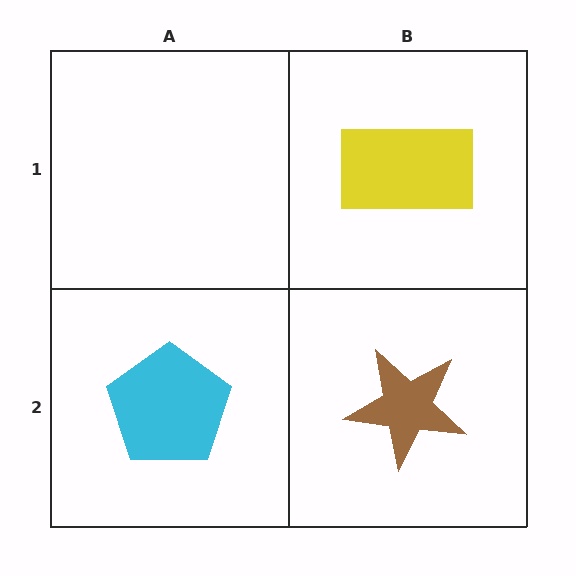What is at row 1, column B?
A yellow rectangle.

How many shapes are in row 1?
1 shape.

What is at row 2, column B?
A brown star.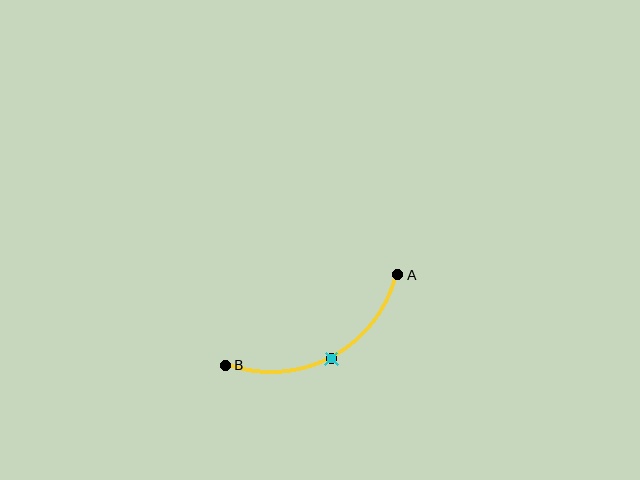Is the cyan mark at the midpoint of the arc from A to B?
Yes. The cyan mark lies on the arc at equal arc-length from both A and B — it is the arc midpoint.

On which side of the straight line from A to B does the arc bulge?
The arc bulges below the straight line connecting A and B.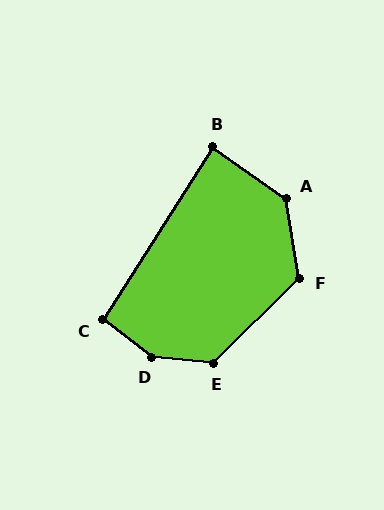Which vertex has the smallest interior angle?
B, at approximately 88 degrees.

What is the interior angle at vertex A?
Approximately 134 degrees (obtuse).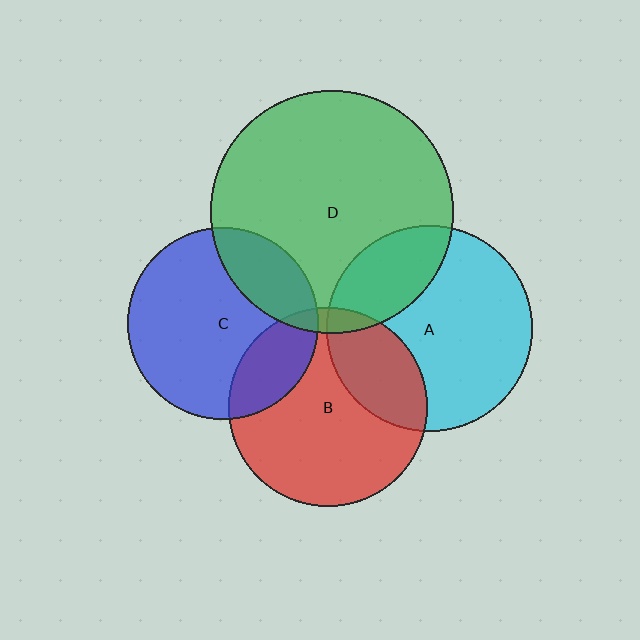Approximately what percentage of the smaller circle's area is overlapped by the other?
Approximately 20%.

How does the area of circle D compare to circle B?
Approximately 1.5 times.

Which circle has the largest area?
Circle D (green).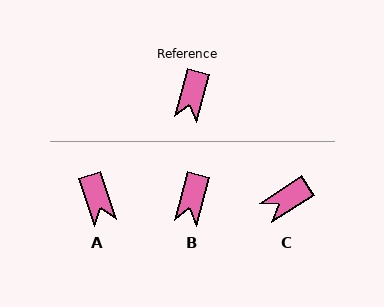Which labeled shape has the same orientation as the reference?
B.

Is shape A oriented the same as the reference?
No, it is off by about 33 degrees.